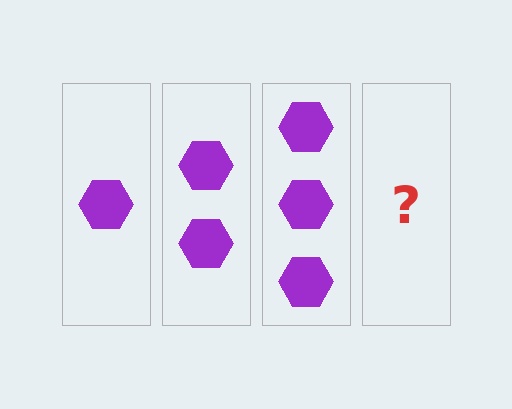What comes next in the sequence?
The next element should be 4 hexagons.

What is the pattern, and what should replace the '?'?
The pattern is that each step adds one more hexagon. The '?' should be 4 hexagons.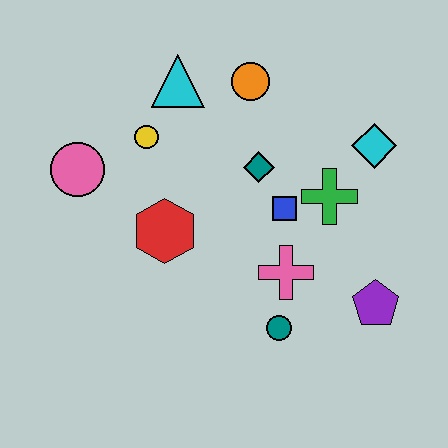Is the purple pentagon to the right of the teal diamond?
Yes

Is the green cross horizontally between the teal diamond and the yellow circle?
No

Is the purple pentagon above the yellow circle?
No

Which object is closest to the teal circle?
The pink cross is closest to the teal circle.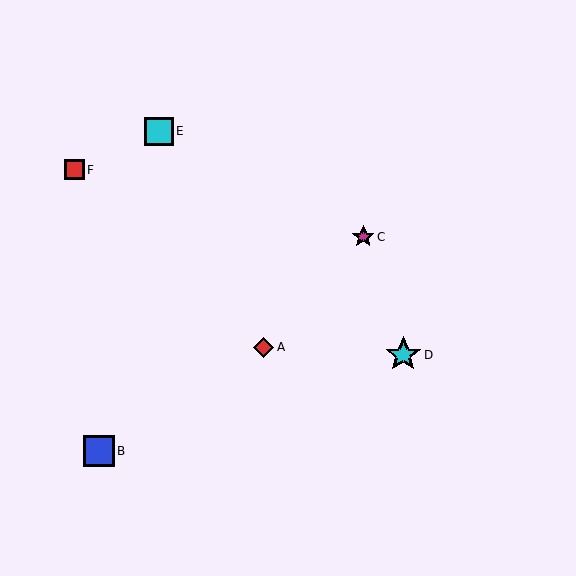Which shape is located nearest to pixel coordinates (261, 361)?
The red diamond (labeled A) at (264, 347) is nearest to that location.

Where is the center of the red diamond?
The center of the red diamond is at (264, 347).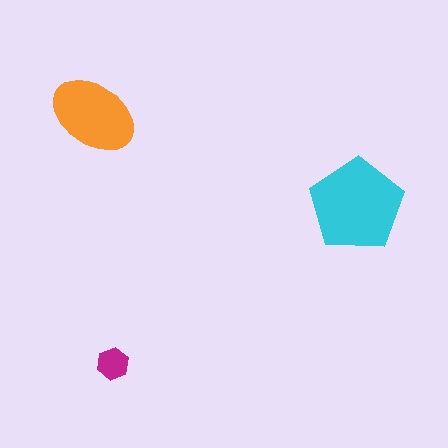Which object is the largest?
The cyan pentagon.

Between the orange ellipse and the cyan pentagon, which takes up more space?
The cyan pentagon.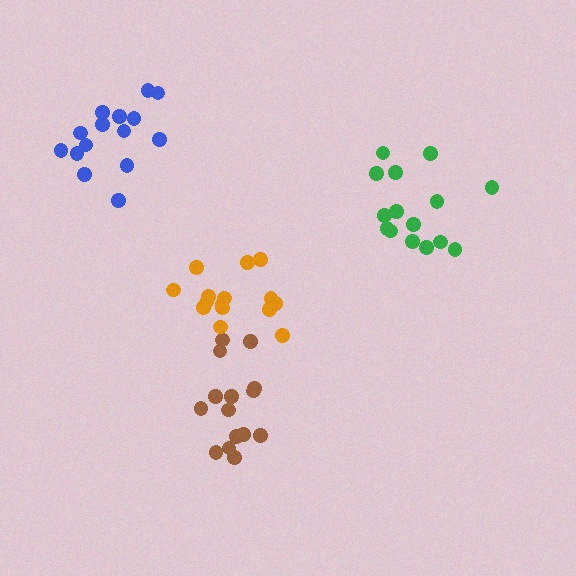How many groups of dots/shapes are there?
There are 4 groups.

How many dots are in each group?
Group 1: 15 dots, Group 2: 15 dots, Group 3: 15 dots, Group 4: 15 dots (60 total).